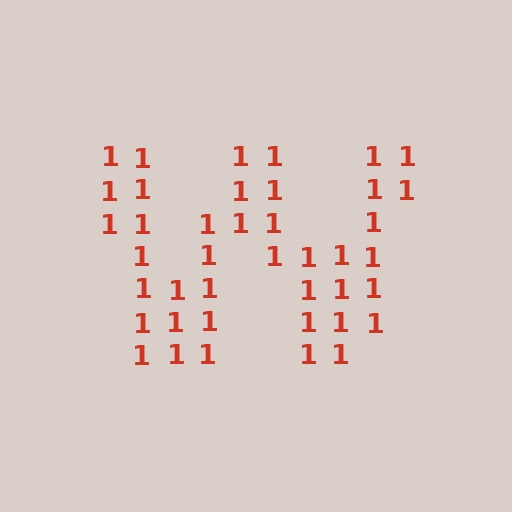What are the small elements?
The small elements are digit 1's.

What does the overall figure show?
The overall figure shows the letter W.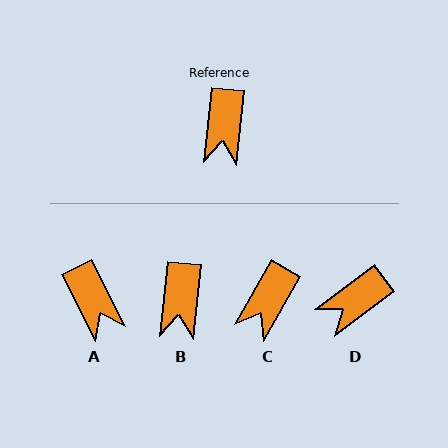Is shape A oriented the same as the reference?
No, it is off by about 33 degrees.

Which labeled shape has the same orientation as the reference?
B.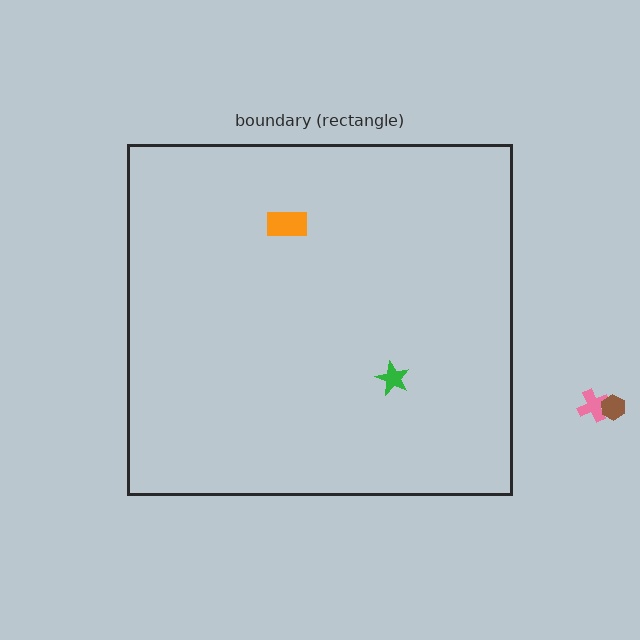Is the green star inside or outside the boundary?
Inside.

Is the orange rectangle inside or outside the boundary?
Inside.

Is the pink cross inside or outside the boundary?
Outside.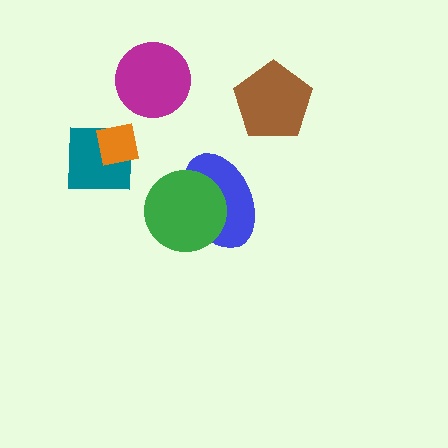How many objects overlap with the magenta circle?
0 objects overlap with the magenta circle.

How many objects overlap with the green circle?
1 object overlaps with the green circle.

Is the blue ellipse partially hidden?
Yes, it is partially covered by another shape.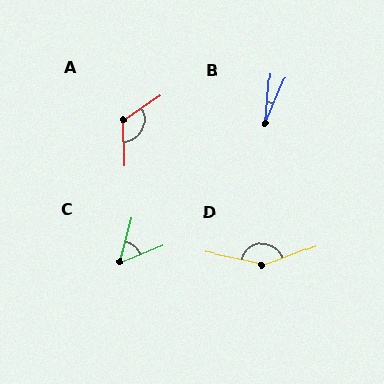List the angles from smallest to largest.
B (18°), C (54°), A (123°), D (148°).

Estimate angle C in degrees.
Approximately 54 degrees.